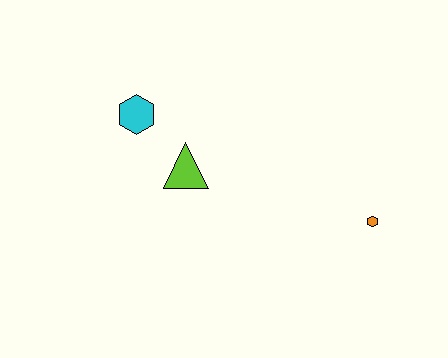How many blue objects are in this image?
There are no blue objects.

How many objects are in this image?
There are 3 objects.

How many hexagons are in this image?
There are 2 hexagons.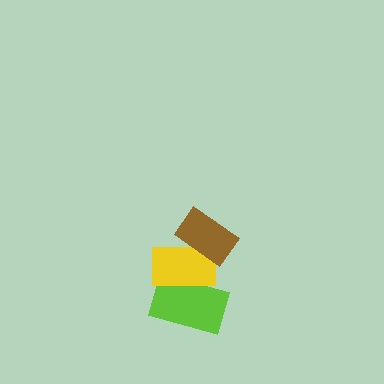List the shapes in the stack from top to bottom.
From top to bottom: the brown rectangle, the yellow rectangle, the lime rectangle.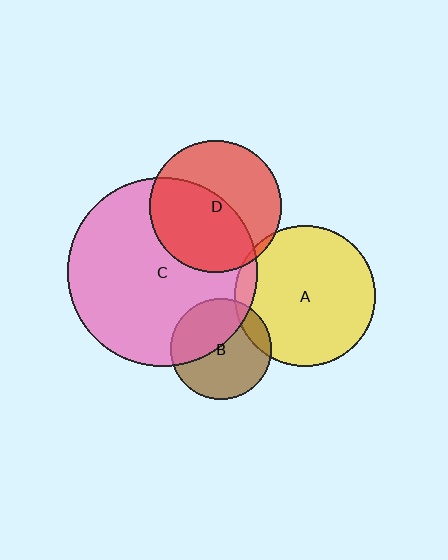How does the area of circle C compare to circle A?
Approximately 1.8 times.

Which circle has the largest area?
Circle C (pink).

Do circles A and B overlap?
Yes.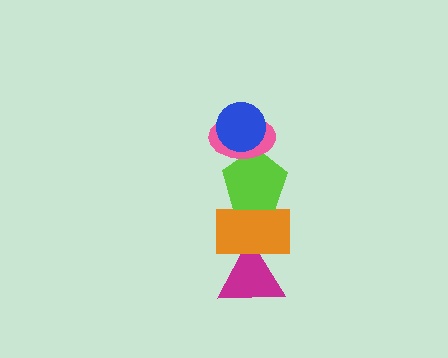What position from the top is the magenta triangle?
The magenta triangle is 5th from the top.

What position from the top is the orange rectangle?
The orange rectangle is 4th from the top.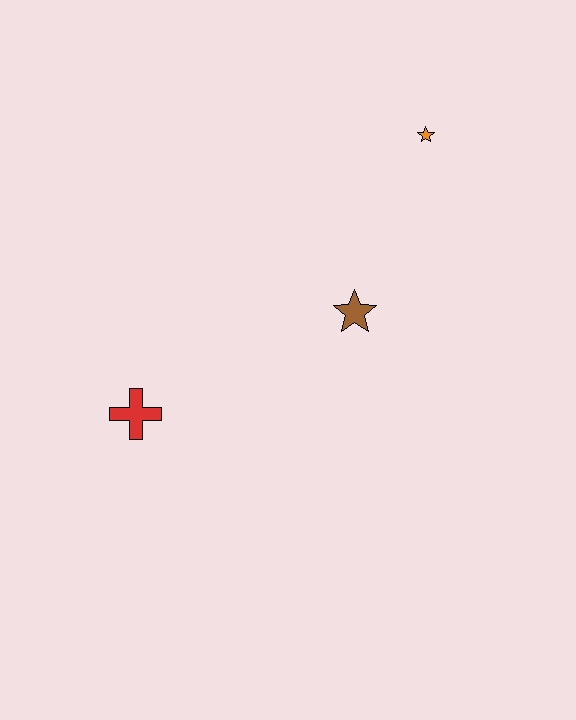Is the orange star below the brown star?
No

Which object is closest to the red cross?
The brown star is closest to the red cross.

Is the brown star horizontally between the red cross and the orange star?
Yes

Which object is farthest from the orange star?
The red cross is farthest from the orange star.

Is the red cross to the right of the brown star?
No